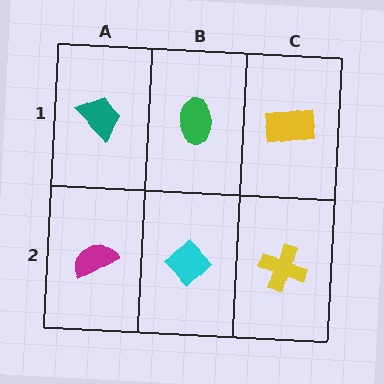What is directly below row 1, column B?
A cyan diamond.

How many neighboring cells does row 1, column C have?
2.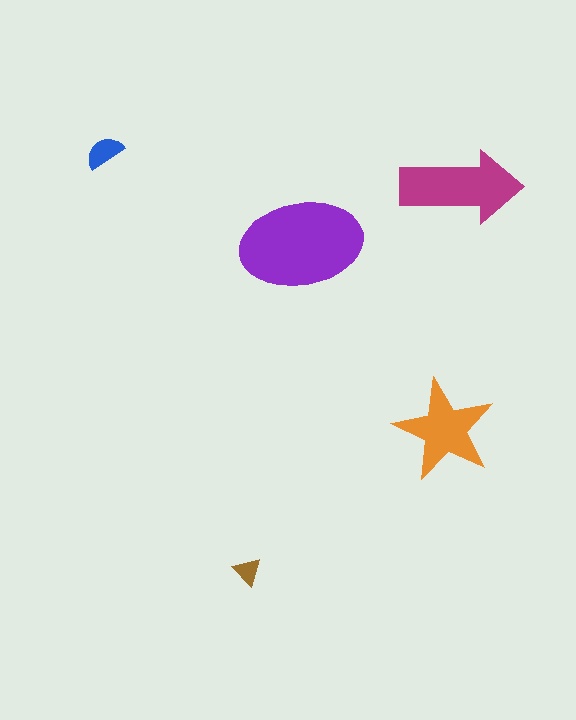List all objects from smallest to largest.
The brown triangle, the blue semicircle, the orange star, the magenta arrow, the purple ellipse.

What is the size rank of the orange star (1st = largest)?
3rd.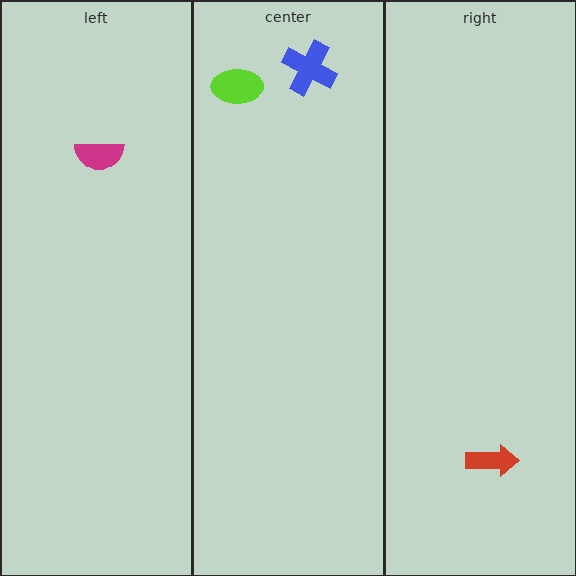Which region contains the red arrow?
The right region.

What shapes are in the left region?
The magenta semicircle.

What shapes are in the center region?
The lime ellipse, the blue cross.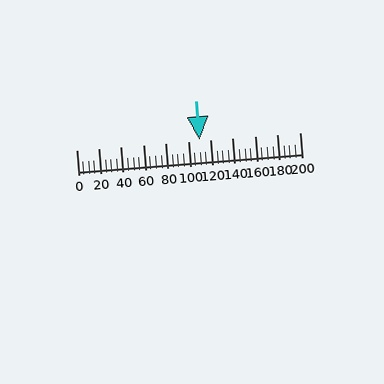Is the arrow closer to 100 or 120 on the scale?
The arrow is closer to 120.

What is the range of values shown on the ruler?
The ruler shows values from 0 to 200.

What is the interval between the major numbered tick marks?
The major tick marks are spaced 20 units apart.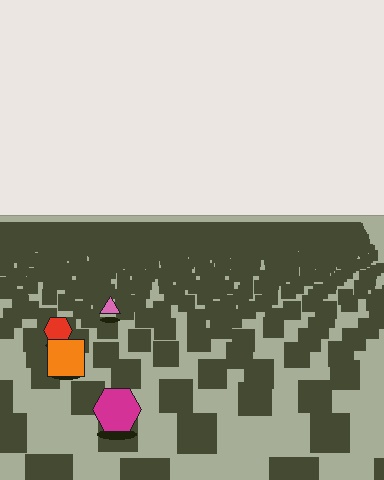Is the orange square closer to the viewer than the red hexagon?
Yes. The orange square is closer — you can tell from the texture gradient: the ground texture is coarser near it.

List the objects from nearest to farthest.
From nearest to farthest: the magenta hexagon, the orange square, the red hexagon, the pink triangle.